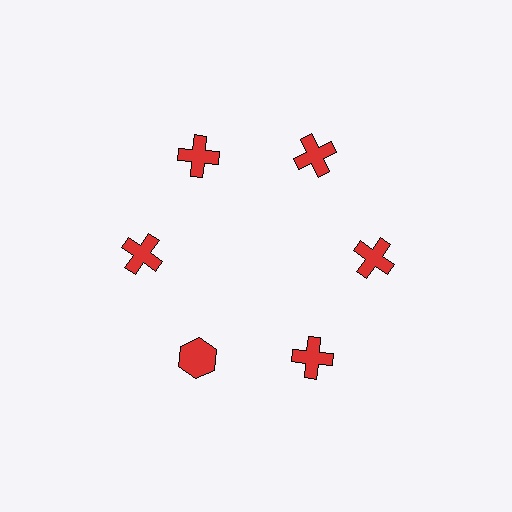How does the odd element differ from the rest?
It has a different shape: hexagon instead of cross.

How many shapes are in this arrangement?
There are 6 shapes arranged in a ring pattern.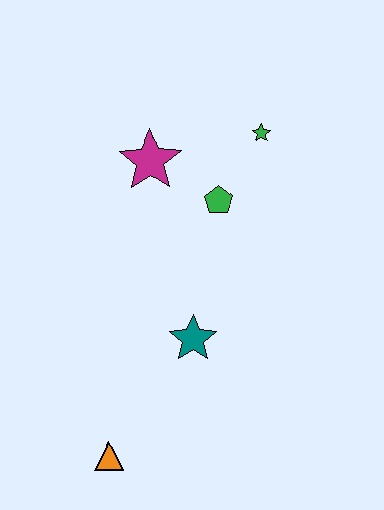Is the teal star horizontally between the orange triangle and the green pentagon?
Yes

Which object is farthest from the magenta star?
The orange triangle is farthest from the magenta star.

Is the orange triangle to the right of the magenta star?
No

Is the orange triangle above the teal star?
No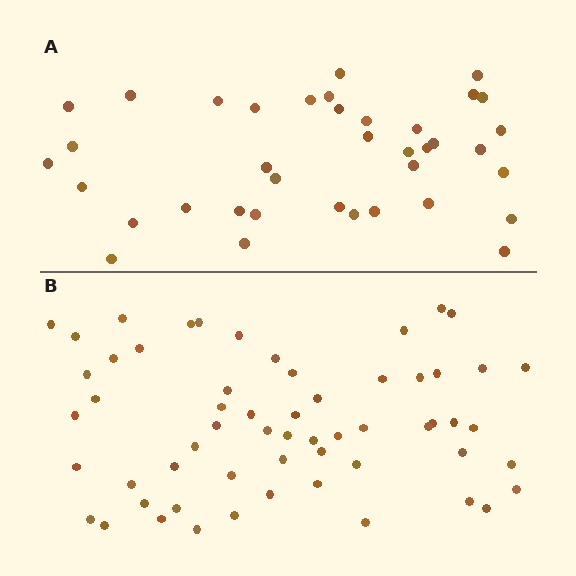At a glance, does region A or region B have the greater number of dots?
Region B (the bottom region) has more dots.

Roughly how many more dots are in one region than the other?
Region B has approximately 20 more dots than region A.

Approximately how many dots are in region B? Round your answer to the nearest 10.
About 60 dots. (The exact count is 59, which rounds to 60.)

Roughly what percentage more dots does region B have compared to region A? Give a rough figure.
About 55% more.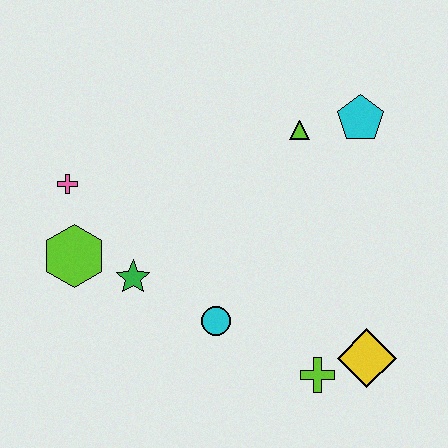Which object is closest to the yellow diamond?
The lime cross is closest to the yellow diamond.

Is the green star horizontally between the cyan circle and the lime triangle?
No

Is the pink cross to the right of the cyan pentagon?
No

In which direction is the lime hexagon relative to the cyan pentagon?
The lime hexagon is to the left of the cyan pentagon.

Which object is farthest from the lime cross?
The pink cross is farthest from the lime cross.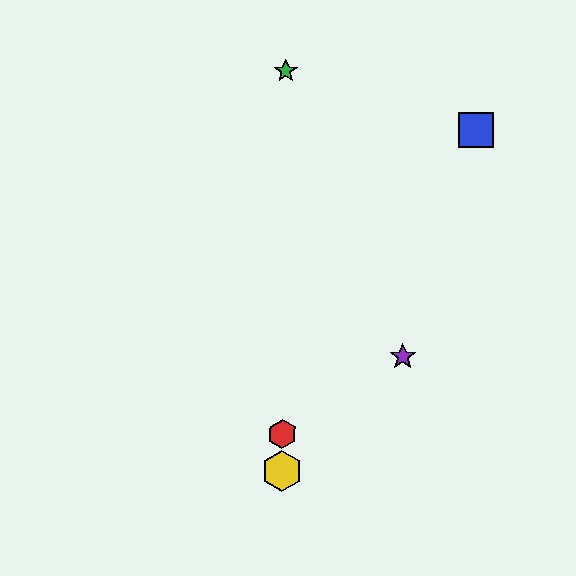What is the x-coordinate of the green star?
The green star is at x≈286.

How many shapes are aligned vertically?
3 shapes (the red hexagon, the green star, the yellow hexagon) are aligned vertically.